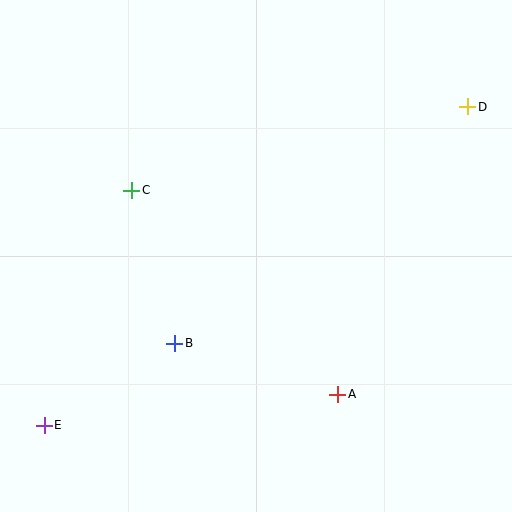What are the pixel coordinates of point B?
Point B is at (175, 343).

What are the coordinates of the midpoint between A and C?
The midpoint between A and C is at (235, 292).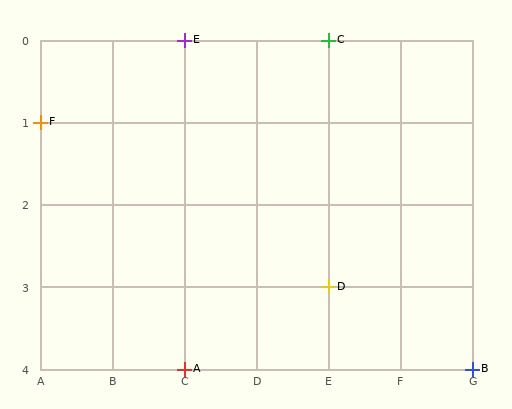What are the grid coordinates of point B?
Point B is at grid coordinates (G, 4).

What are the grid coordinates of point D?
Point D is at grid coordinates (E, 3).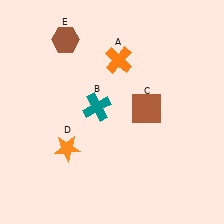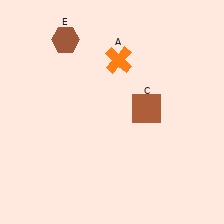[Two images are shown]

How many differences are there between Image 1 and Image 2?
There are 2 differences between the two images.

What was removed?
The teal cross (B), the orange star (D) were removed in Image 2.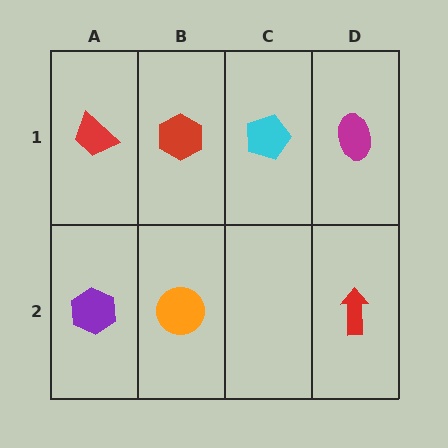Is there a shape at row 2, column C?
No, that cell is empty.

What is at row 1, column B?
A red hexagon.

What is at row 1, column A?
A red trapezoid.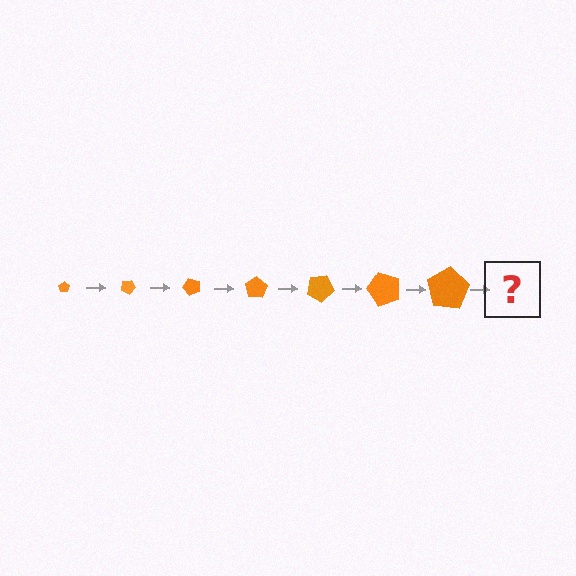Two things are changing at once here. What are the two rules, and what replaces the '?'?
The two rules are that the pentagon grows larger each step and it rotates 25 degrees each step. The '?' should be a pentagon, larger than the previous one and rotated 175 degrees from the start.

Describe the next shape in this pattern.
It should be a pentagon, larger than the previous one and rotated 175 degrees from the start.